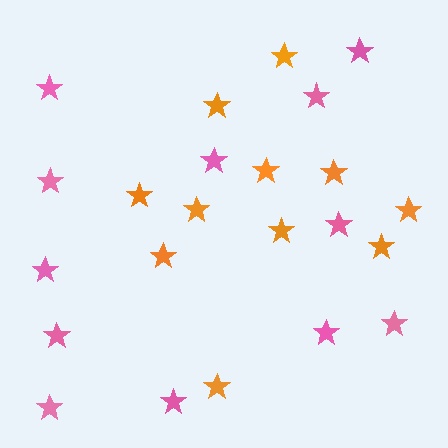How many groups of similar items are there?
There are 2 groups: one group of orange stars (11) and one group of pink stars (12).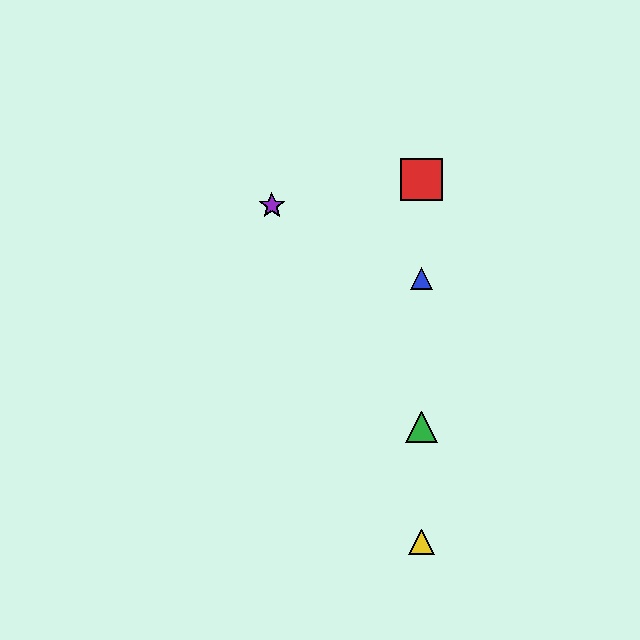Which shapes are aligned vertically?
The red square, the blue triangle, the green triangle, the yellow triangle are aligned vertically.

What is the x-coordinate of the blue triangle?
The blue triangle is at x≈422.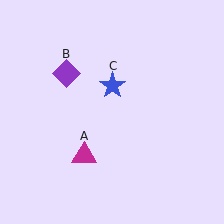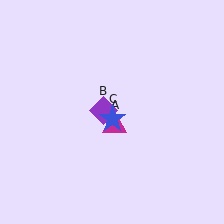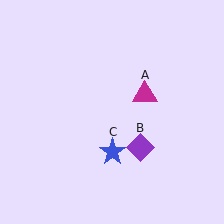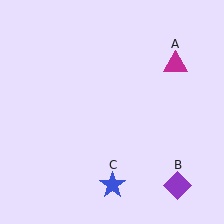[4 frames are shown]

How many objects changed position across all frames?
3 objects changed position: magenta triangle (object A), purple diamond (object B), blue star (object C).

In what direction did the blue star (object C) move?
The blue star (object C) moved down.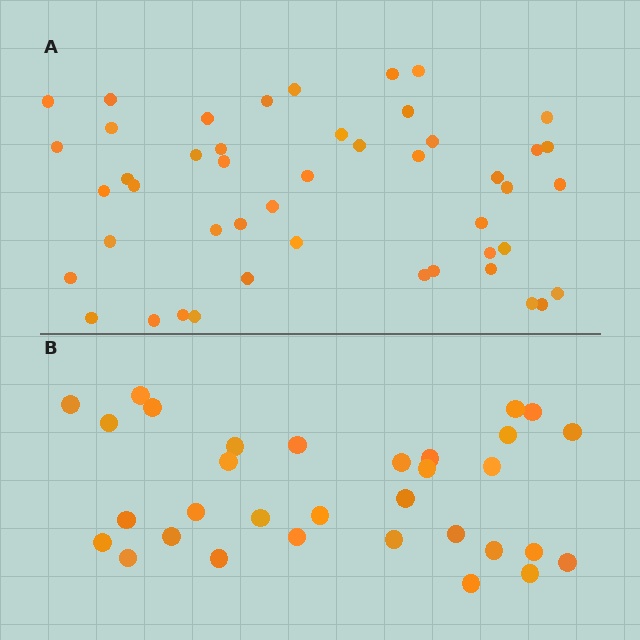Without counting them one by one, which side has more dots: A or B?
Region A (the top region) has more dots.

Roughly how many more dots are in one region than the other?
Region A has approximately 15 more dots than region B.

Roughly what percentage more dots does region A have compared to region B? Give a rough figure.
About 45% more.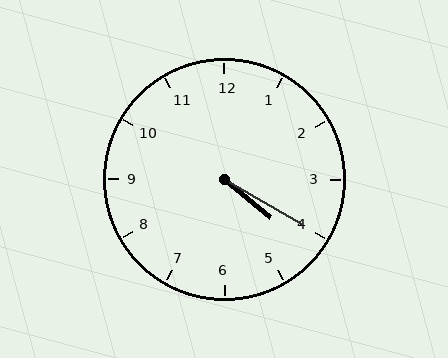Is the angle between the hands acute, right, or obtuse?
It is acute.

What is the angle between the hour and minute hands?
Approximately 10 degrees.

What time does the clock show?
4:20.